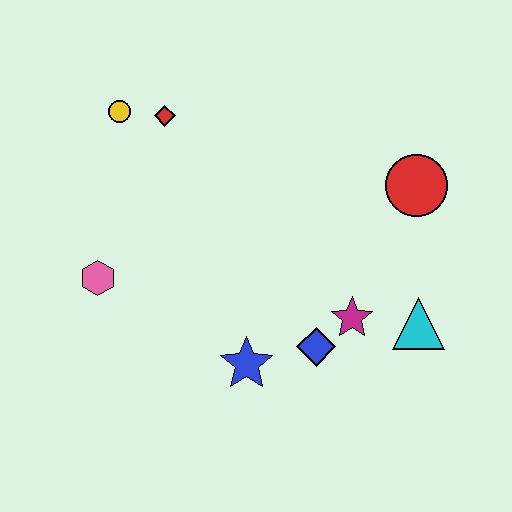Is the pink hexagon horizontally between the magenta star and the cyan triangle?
No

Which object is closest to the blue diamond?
The magenta star is closest to the blue diamond.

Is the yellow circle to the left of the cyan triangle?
Yes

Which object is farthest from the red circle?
The pink hexagon is farthest from the red circle.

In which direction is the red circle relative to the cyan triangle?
The red circle is above the cyan triangle.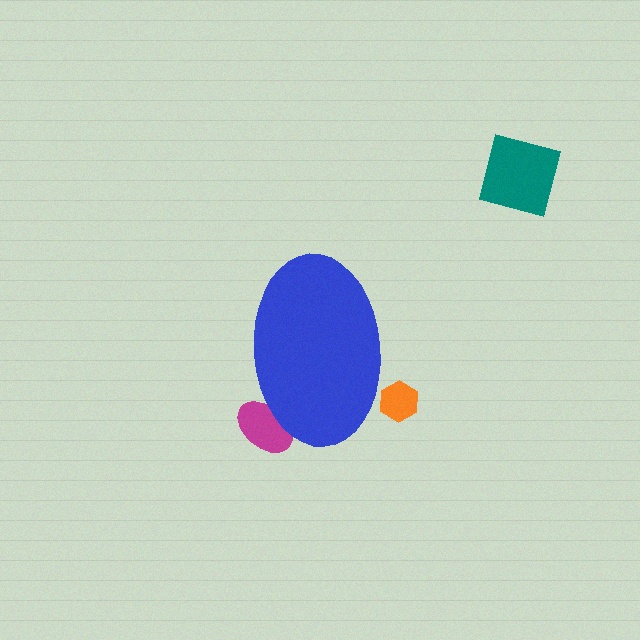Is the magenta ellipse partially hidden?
Yes, the magenta ellipse is partially hidden behind the blue ellipse.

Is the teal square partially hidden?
No, the teal square is fully visible.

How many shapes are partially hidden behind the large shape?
2 shapes are partially hidden.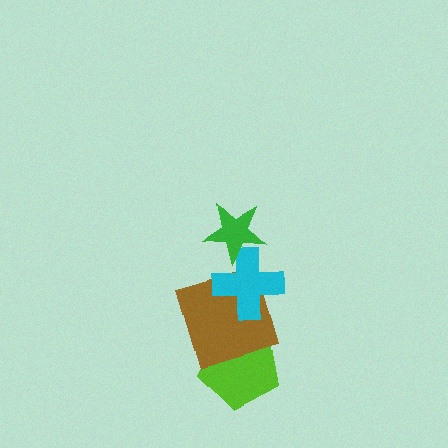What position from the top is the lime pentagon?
The lime pentagon is 4th from the top.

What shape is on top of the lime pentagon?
The brown square is on top of the lime pentagon.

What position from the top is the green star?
The green star is 1st from the top.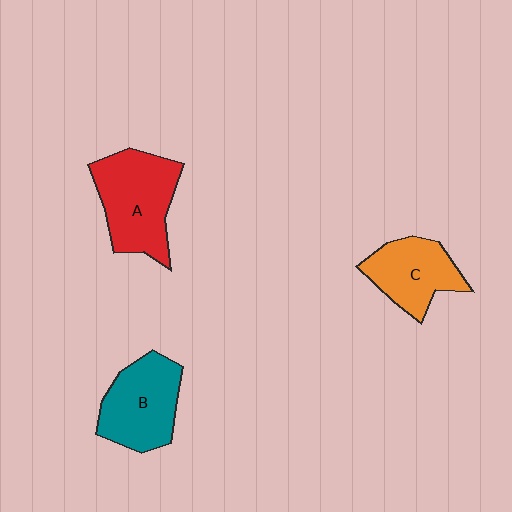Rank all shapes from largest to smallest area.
From largest to smallest: A (red), B (teal), C (orange).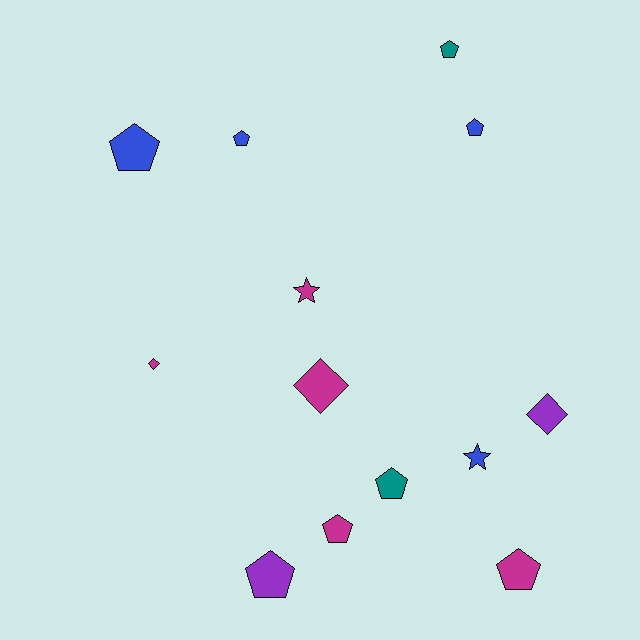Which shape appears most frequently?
Pentagon, with 8 objects.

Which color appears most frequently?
Magenta, with 5 objects.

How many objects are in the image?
There are 13 objects.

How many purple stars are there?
There are no purple stars.